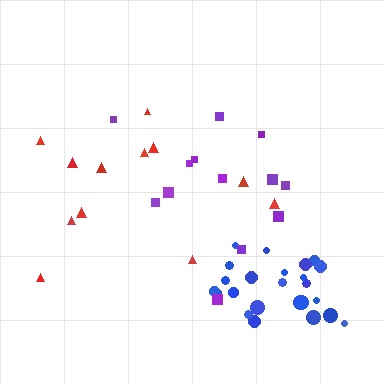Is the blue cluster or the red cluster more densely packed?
Blue.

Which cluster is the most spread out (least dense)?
Red.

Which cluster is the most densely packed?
Blue.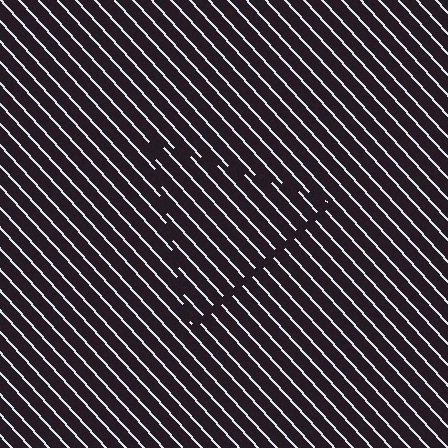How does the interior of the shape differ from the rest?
The interior of the shape contains the same grating, shifted by half a period — the contour is defined by the phase discontinuity where line-ends from the inner and outer gratings abut.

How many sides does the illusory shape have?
3 sides — the line-ends trace a triangle.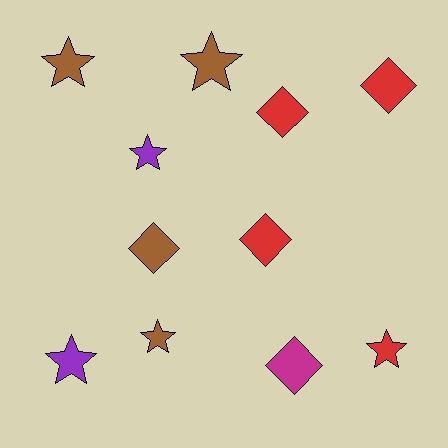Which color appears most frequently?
Brown, with 4 objects.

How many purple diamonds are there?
There are no purple diamonds.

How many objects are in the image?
There are 11 objects.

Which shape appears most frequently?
Star, with 6 objects.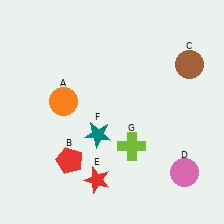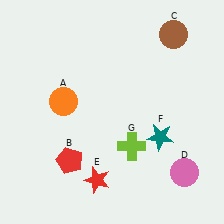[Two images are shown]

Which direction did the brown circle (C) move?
The brown circle (C) moved up.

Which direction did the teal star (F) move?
The teal star (F) moved right.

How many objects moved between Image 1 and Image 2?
2 objects moved between the two images.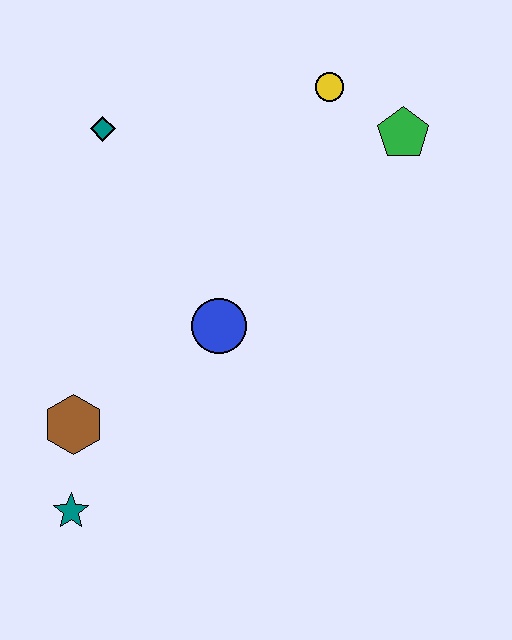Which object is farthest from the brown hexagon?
The green pentagon is farthest from the brown hexagon.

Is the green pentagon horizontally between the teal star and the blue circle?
No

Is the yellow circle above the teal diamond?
Yes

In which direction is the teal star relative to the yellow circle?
The teal star is below the yellow circle.